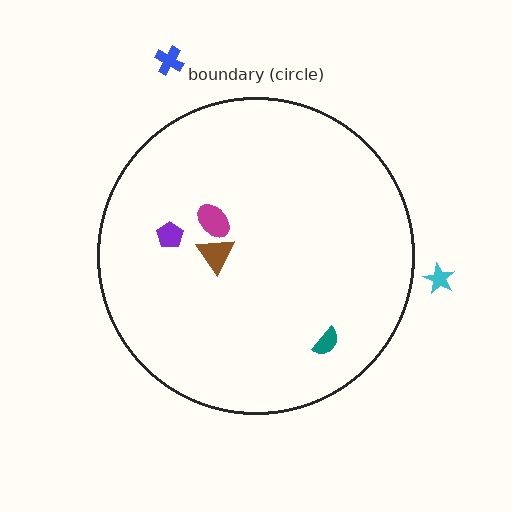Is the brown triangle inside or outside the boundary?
Inside.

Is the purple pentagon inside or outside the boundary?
Inside.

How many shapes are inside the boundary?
4 inside, 2 outside.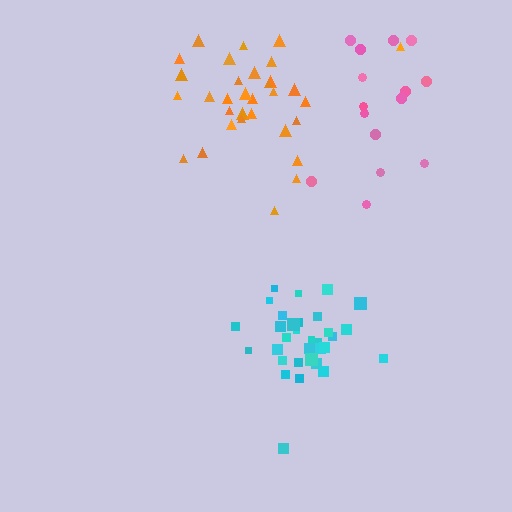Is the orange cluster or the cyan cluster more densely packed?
Cyan.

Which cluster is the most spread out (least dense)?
Pink.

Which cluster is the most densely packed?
Cyan.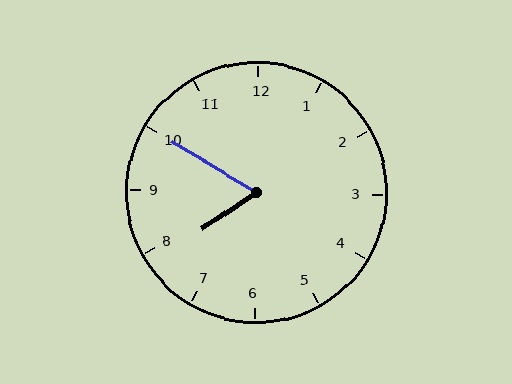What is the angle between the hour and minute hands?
Approximately 65 degrees.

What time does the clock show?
7:50.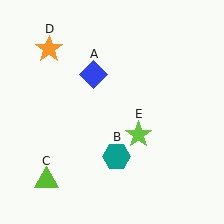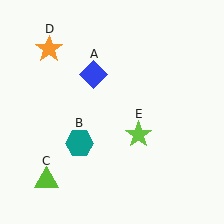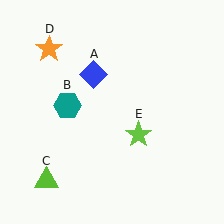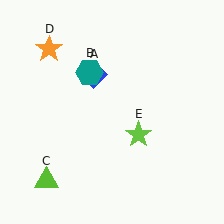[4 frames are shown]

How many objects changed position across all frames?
1 object changed position: teal hexagon (object B).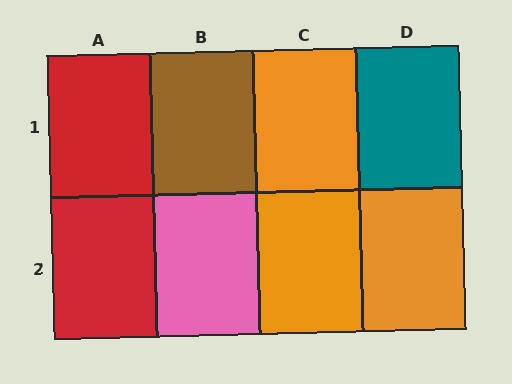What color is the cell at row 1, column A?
Red.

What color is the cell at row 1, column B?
Brown.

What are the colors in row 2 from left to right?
Red, pink, orange, orange.